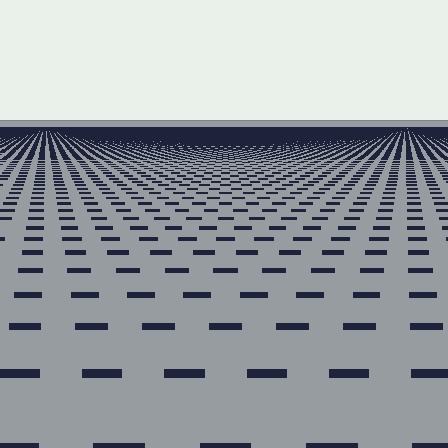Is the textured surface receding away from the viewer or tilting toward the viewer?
The surface is receding away from the viewer. Texture elements get smaller and denser toward the top.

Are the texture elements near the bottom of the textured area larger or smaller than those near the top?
Larger. Near the bottom, elements are closer to the viewer and appear at a bigger on-screen size.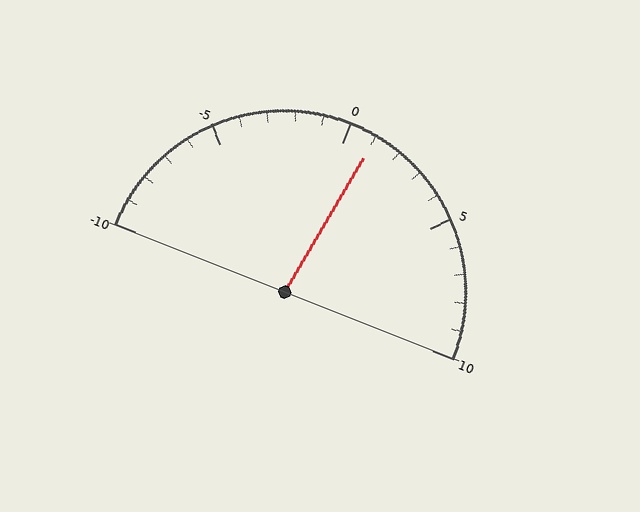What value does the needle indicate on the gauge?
The needle indicates approximately 1.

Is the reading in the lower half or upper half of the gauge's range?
The reading is in the upper half of the range (-10 to 10).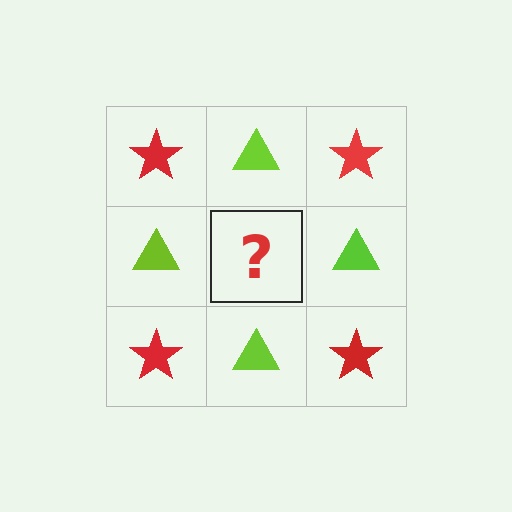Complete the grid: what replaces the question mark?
The question mark should be replaced with a red star.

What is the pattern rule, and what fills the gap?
The rule is that it alternates red star and lime triangle in a checkerboard pattern. The gap should be filled with a red star.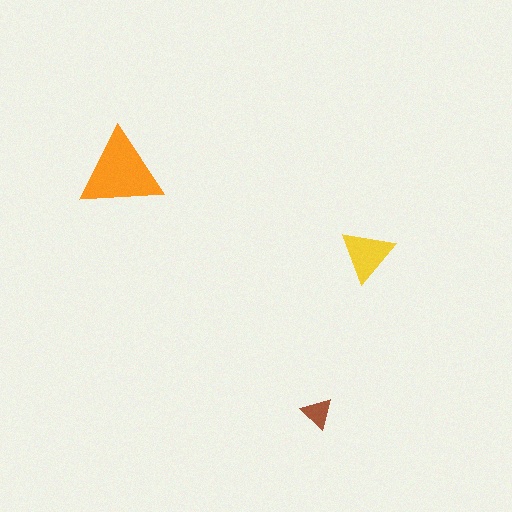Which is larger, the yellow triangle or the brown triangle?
The yellow one.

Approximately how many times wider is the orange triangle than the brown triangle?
About 2.5 times wider.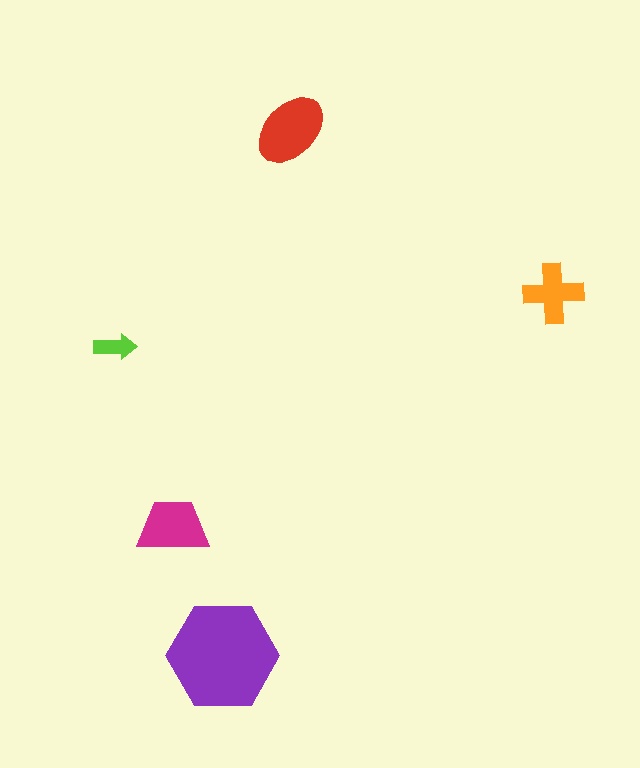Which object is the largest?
The purple hexagon.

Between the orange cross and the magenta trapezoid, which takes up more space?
The magenta trapezoid.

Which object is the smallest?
The lime arrow.